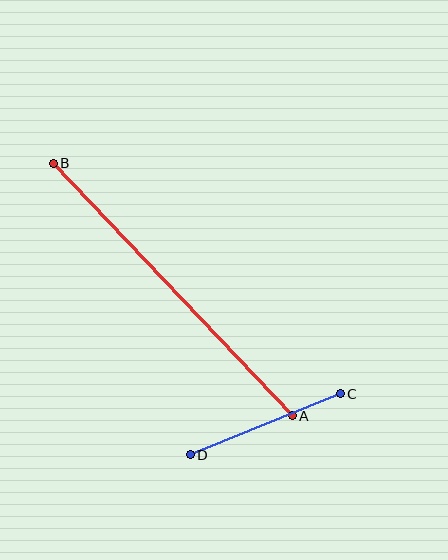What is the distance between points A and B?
The distance is approximately 348 pixels.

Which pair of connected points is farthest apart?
Points A and B are farthest apart.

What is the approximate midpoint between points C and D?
The midpoint is at approximately (265, 424) pixels.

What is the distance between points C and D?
The distance is approximately 162 pixels.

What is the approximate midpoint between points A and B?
The midpoint is at approximately (173, 289) pixels.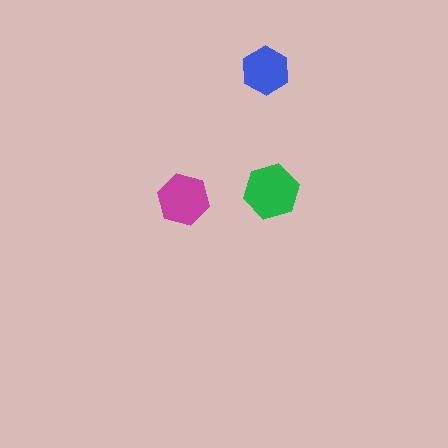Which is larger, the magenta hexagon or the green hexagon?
The green one.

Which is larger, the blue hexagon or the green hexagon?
The green one.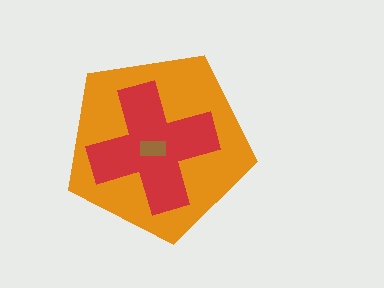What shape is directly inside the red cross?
The brown rectangle.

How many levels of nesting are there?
3.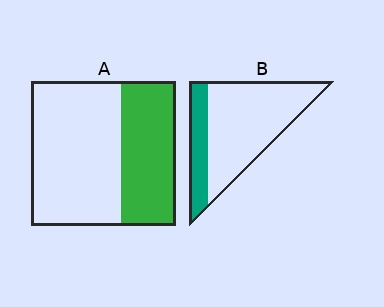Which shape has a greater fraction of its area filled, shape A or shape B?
Shape A.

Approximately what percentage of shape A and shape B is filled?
A is approximately 40% and B is approximately 25%.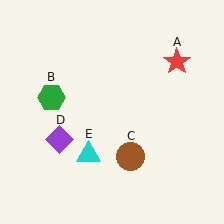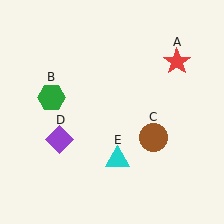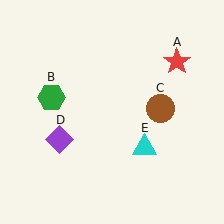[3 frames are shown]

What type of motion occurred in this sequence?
The brown circle (object C), cyan triangle (object E) rotated counterclockwise around the center of the scene.